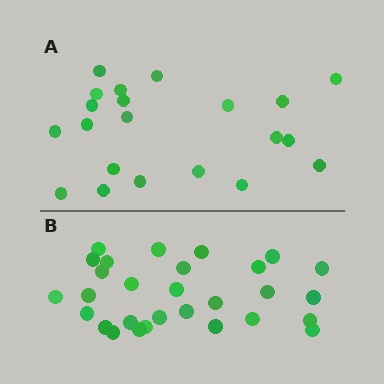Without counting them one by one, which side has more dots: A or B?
Region B (the bottom region) has more dots.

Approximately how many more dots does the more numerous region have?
Region B has roughly 8 or so more dots than region A.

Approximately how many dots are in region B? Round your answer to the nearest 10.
About 30 dots. (The exact count is 29, which rounds to 30.)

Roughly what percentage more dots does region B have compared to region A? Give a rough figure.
About 40% more.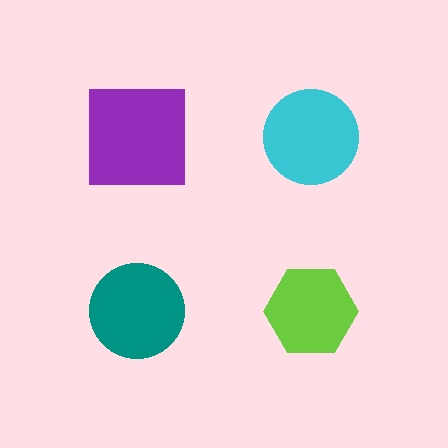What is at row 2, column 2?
A lime hexagon.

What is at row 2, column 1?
A teal circle.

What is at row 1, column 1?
A purple square.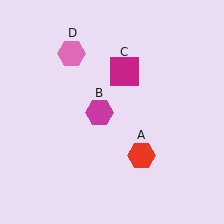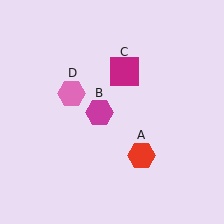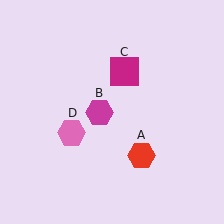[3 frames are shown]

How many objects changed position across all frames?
1 object changed position: pink hexagon (object D).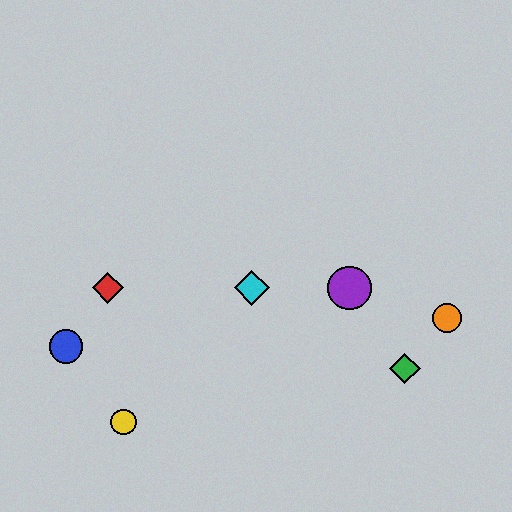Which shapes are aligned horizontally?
The red diamond, the purple circle, the cyan diamond are aligned horizontally.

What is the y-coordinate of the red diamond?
The red diamond is at y≈288.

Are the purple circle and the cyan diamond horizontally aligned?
Yes, both are at y≈288.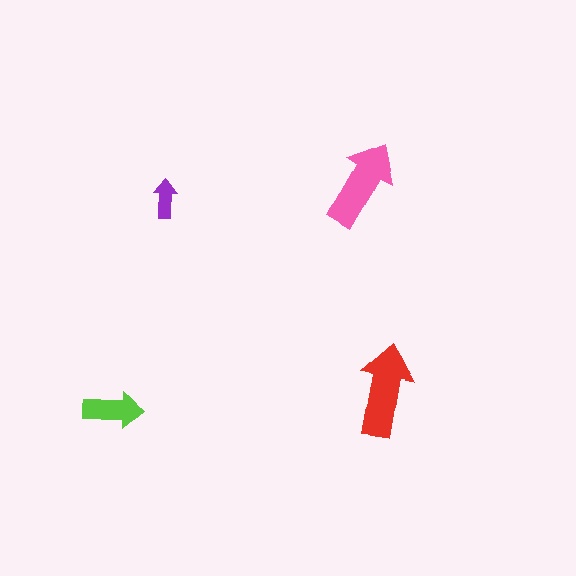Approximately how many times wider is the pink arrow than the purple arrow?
About 2 times wider.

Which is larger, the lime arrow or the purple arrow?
The lime one.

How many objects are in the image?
There are 4 objects in the image.